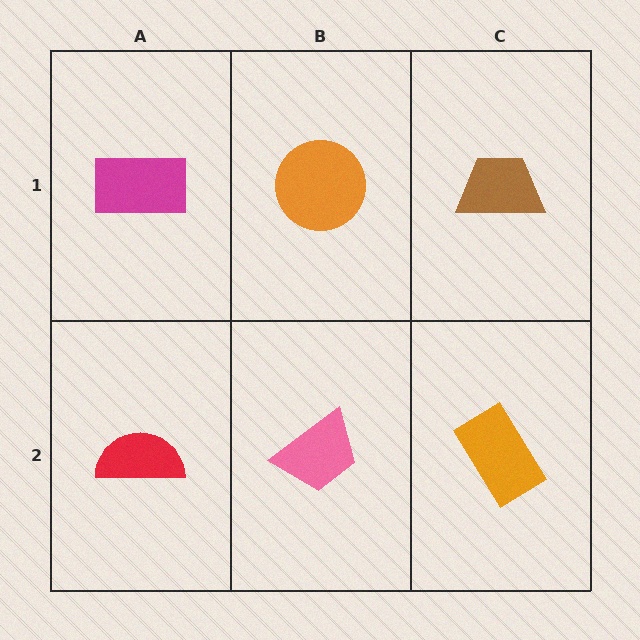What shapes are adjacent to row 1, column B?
A pink trapezoid (row 2, column B), a magenta rectangle (row 1, column A), a brown trapezoid (row 1, column C).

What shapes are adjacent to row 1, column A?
A red semicircle (row 2, column A), an orange circle (row 1, column B).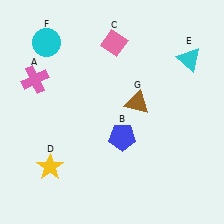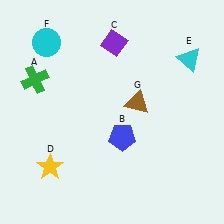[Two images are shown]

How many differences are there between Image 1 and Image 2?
There are 2 differences between the two images.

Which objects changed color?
A changed from pink to green. C changed from pink to purple.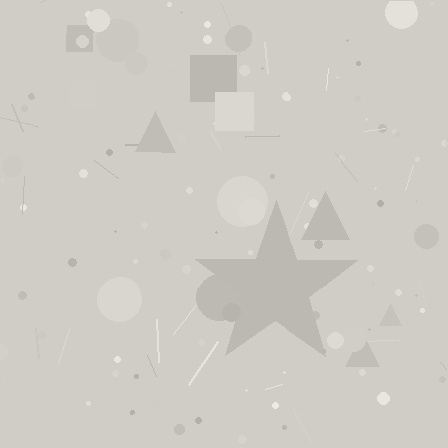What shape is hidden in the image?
A star is hidden in the image.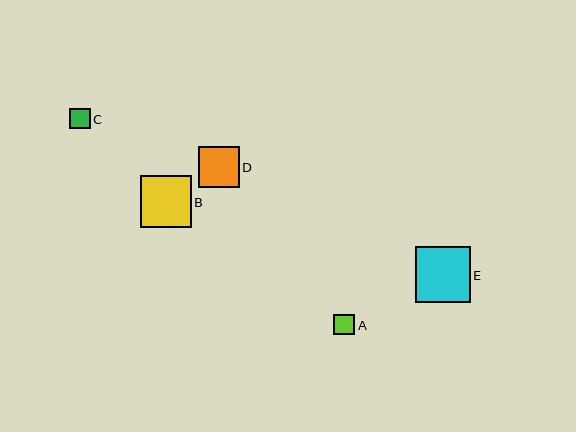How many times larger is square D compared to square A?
Square D is approximately 2.0 times the size of square A.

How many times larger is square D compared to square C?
Square D is approximately 2.0 times the size of square C.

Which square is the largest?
Square E is the largest with a size of approximately 55 pixels.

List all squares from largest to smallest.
From largest to smallest: E, B, D, A, C.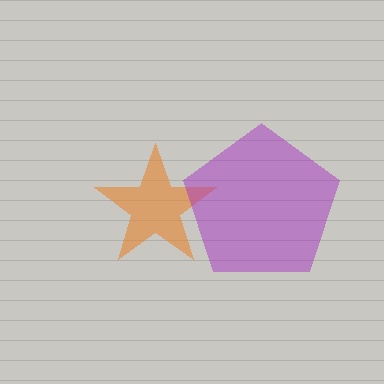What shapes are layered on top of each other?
The layered shapes are: an orange star, a purple pentagon.